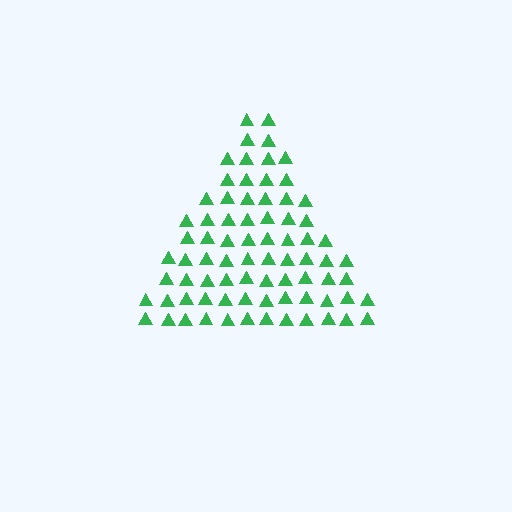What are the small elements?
The small elements are triangles.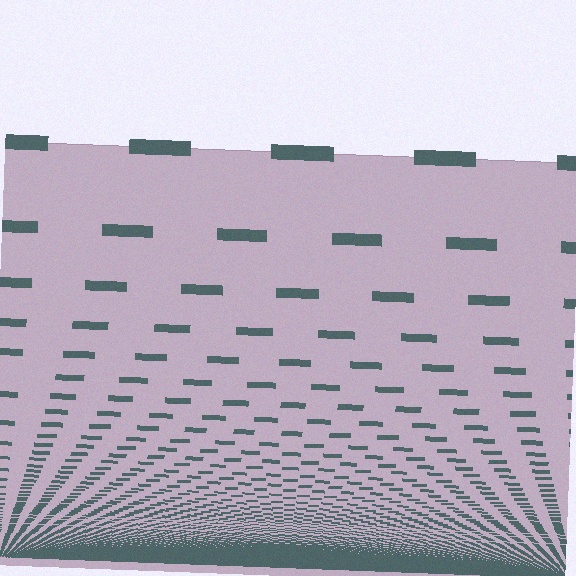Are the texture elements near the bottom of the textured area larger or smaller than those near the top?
Smaller. The gradient is inverted — elements near the bottom are smaller and denser.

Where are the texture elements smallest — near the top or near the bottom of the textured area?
Near the bottom.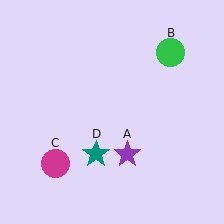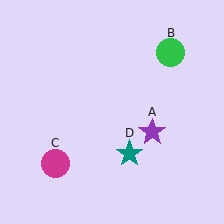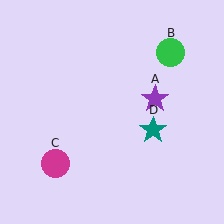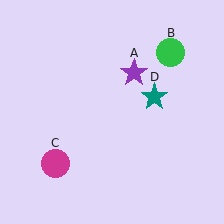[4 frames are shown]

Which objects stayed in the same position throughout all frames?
Green circle (object B) and magenta circle (object C) remained stationary.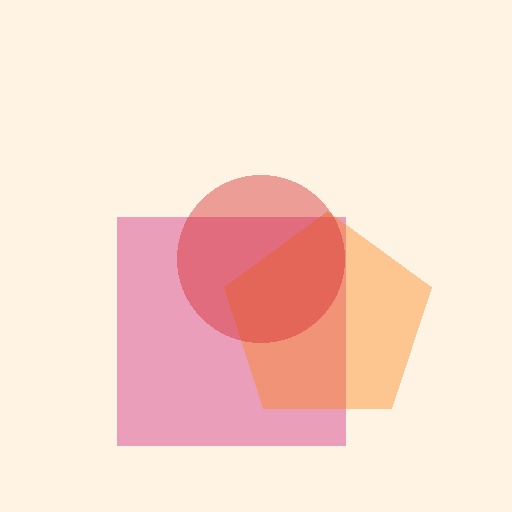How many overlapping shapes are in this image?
There are 3 overlapping shapes in the image.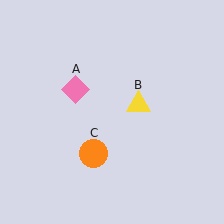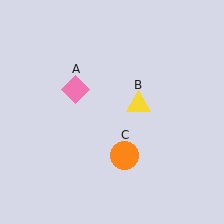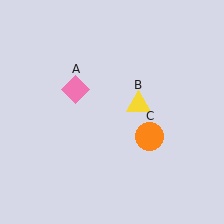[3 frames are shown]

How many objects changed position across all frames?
1 object changed position: orange circle (object C).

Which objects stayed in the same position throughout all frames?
Pink diamond (object A) and yellow triangle (object B) remained stationary.